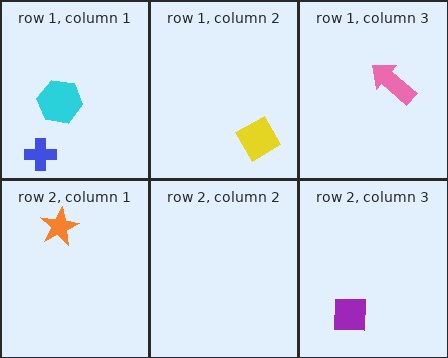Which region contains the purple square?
The row 2, column 3 region.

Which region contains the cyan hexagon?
The row 1, column 1 region.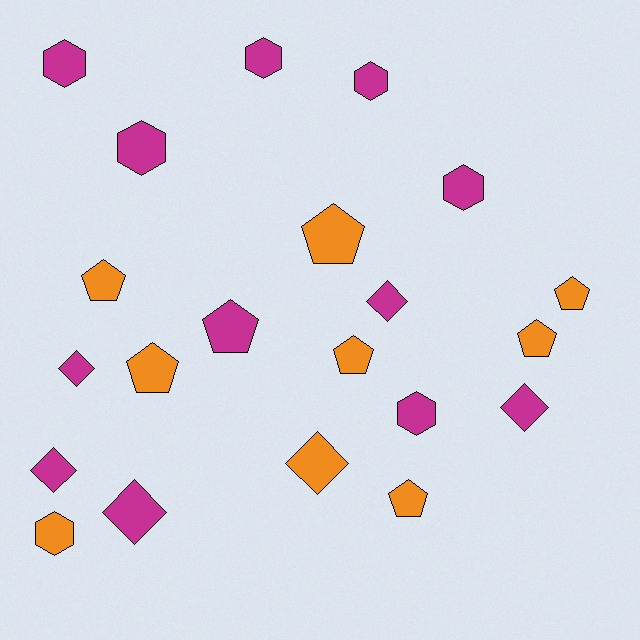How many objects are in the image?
There are 21 objects.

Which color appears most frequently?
Magenta, with 12 objects.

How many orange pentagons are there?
There are 7 orange pentagons.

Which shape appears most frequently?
Pentagon, with 8 objects.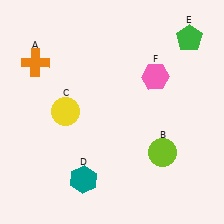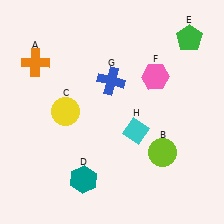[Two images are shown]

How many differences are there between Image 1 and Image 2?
There are 2 differences between the two images.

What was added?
A blue cross (G), a cyan diamond (H) were added in Image 2.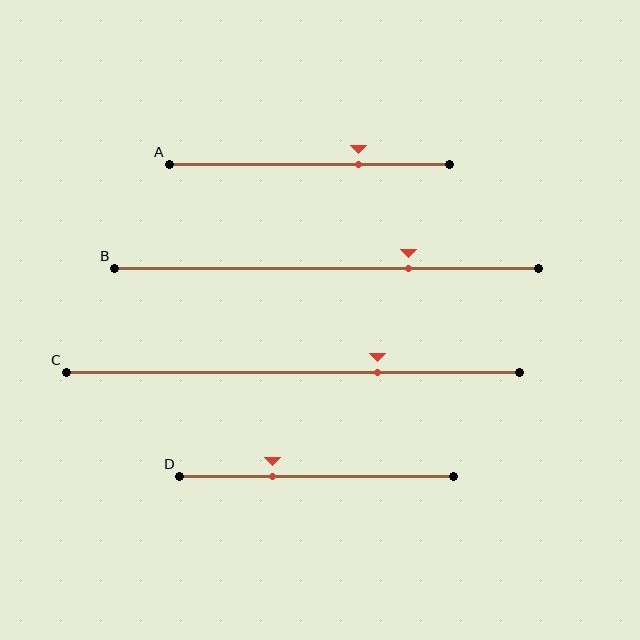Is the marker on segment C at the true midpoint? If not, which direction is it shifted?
No, the marker on segment C is shifted to the right by about 19% of the segment length.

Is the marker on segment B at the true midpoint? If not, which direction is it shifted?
No, the marker on segment B is shifted to the right by about 19% of the segment length.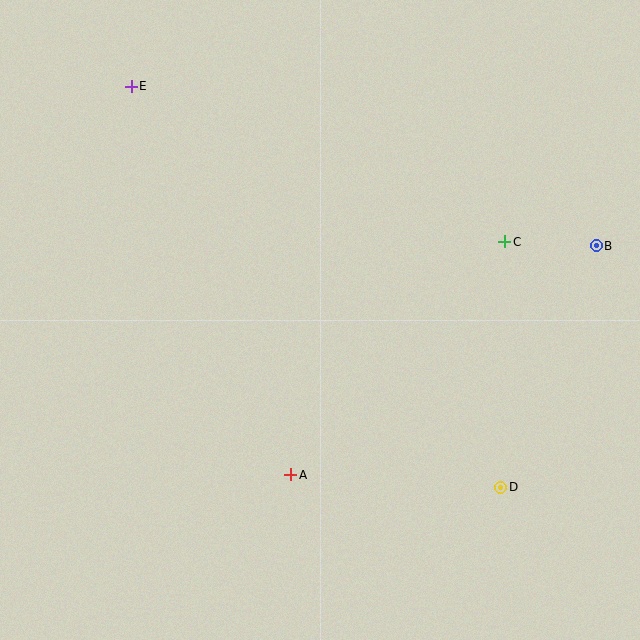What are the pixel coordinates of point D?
Point D is at (501, 487).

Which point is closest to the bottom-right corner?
Point D is closest to the bottom-right corner.